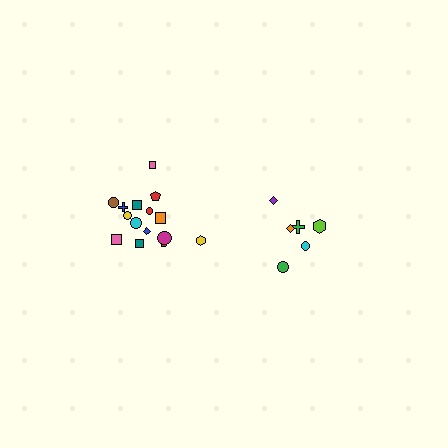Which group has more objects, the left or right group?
The left group.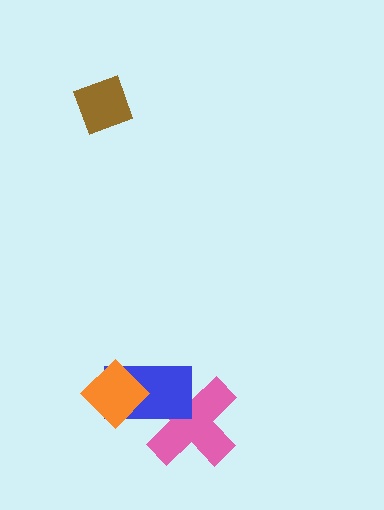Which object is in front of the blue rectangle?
The orange diamond is in front of the blue rectangle.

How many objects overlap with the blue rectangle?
2 objects overlap with the blue rectangle.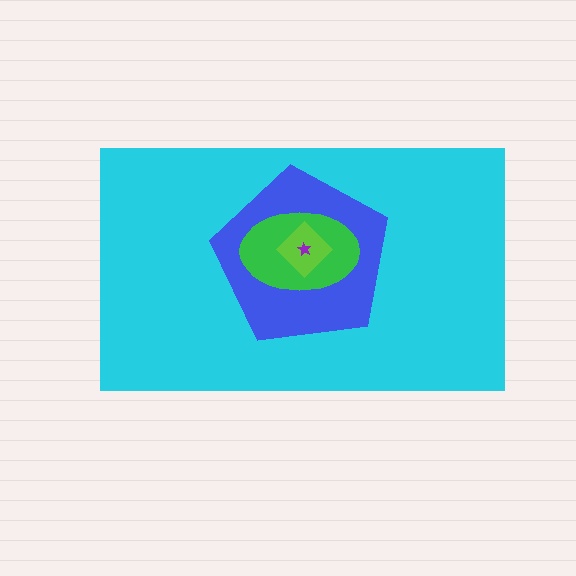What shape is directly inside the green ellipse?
The lime diamond.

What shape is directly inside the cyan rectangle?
The blue pentagon.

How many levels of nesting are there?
5.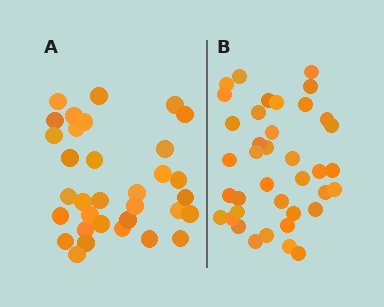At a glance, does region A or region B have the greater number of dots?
Region B (the right region) has more dots.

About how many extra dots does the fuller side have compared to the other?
Region B has about 5 more dots than region A.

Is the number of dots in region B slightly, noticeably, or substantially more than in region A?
Region B has only slightly more — the two regions are fairly close. The ratio is roughly 1.2 to 1.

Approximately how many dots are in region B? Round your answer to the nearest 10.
About 40 dots. (The exact count is 38, which rounds to 40.)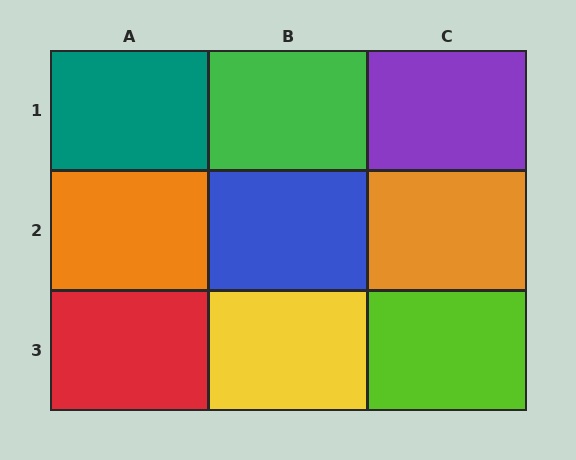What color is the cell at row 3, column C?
Lime.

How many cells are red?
1 cell is red.